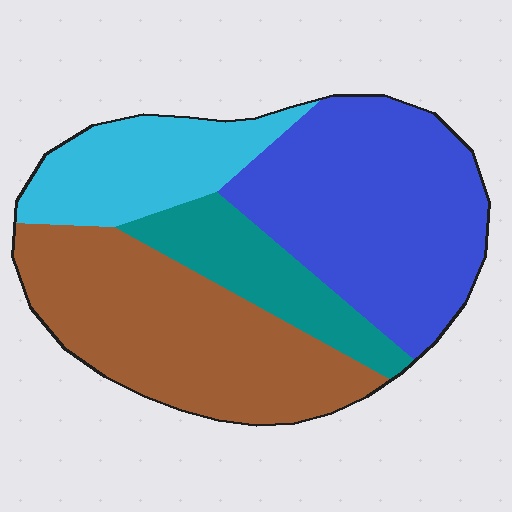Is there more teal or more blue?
Blue.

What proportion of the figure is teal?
Teal takes up about one eighth (1/8) of the figure.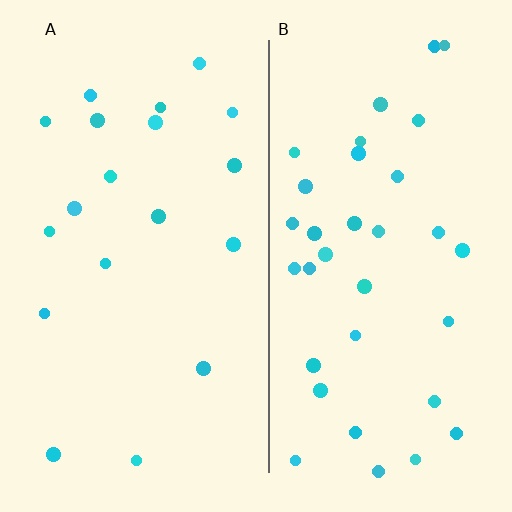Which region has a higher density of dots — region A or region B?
B (the right).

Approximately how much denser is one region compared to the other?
Approximately 1.8× — region B over region A.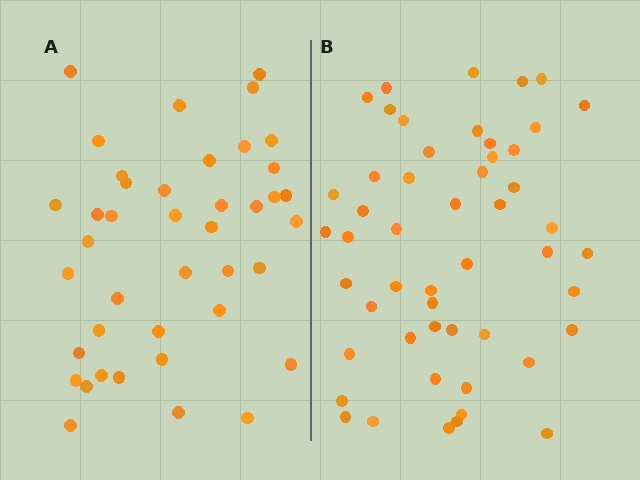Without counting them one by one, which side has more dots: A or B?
Region B (the right region) has more dots.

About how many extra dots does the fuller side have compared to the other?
Region B has roughly 10 or so more dots than region A.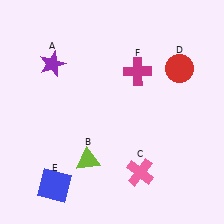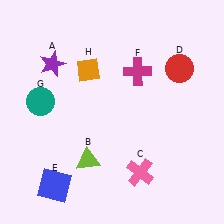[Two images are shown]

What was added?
A teal circle (G), an orange diamond (H) were added in Image 2.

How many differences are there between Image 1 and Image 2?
There are 2 differences between the two images.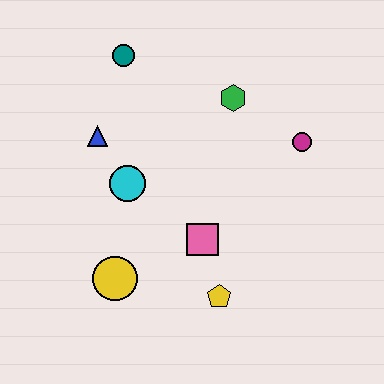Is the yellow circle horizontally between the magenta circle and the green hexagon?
No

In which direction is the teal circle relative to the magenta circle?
The teal circle is to the left of the magenta circle.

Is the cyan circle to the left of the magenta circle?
Yes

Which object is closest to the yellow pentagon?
The pink square is closest to the yellow pentagon.